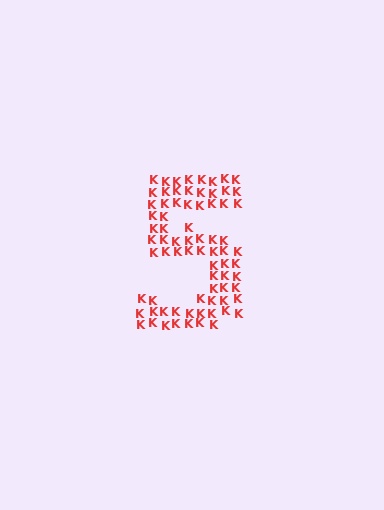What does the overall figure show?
The overall figure shows the digit 5.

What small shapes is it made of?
It is made of small letter K's.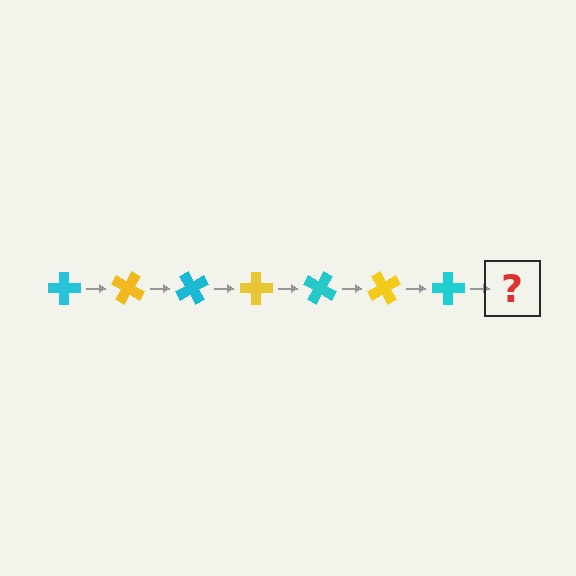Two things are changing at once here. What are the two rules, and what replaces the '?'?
The two rules are that it rotates 30 degrees each step and the color cycles through cyan and yellow. The '?' should be a yellow cross, rotated 210 degrees from the start.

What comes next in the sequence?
The next element should be a yellow cross, rotated 210 degrees from the start.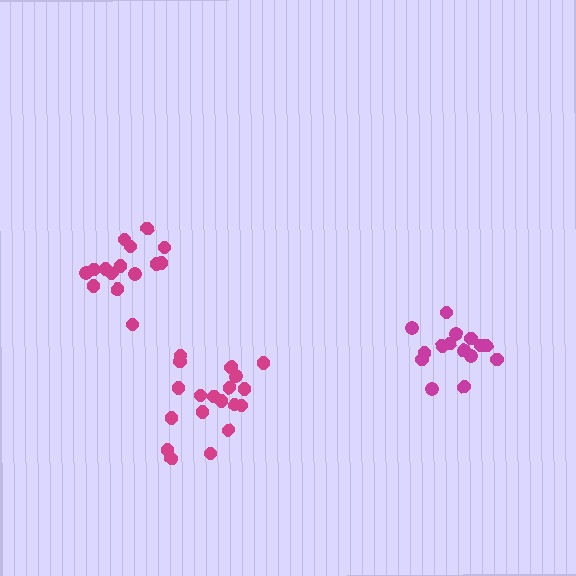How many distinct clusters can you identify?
There are 3 distinct clusters.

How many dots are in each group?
Group 1: 15 dots, Group 2: 15 dots, Group 3: 19 dots (49 total).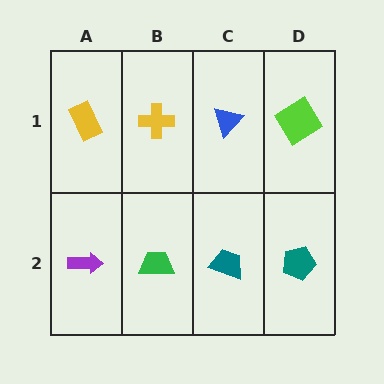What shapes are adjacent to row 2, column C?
A blue triangle (row 1, column C), a green trapezoid (row 2, column B), a teal pentagon (row 2, column D).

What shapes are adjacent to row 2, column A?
A yellow rectangle (row 1, column A), a green trapezoid (row 2, column B).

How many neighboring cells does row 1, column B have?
3.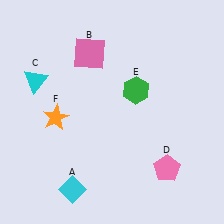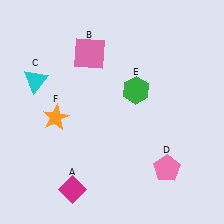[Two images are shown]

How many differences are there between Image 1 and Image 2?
There is 1 difference between the two images.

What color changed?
The diamond (A) changed from cyan in Image 1 to magenta in Image 2.